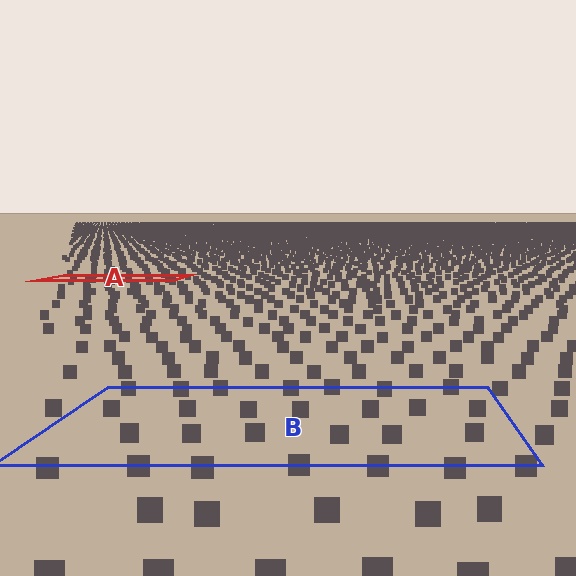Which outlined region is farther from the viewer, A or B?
Region A is farther from the viewer — the texture elements inside it appear smaller and more densely packed.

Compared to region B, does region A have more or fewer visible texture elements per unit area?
Region A has more texture elements per unit area — they are packed more densely because it is farther away.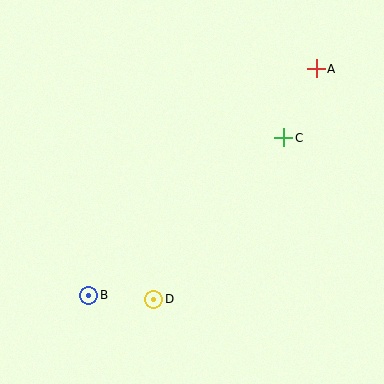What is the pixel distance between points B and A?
The distance between B and A is 321 pixels.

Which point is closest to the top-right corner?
Point A is closest to the top-right corner.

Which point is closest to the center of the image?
Point C at (284, 138) is closest to the center.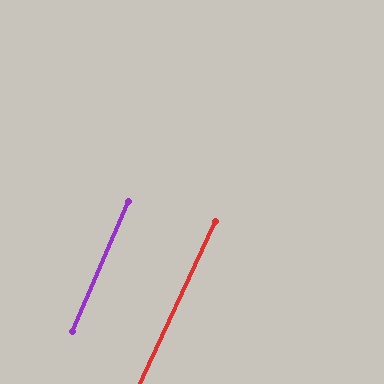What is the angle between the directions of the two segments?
Approximately 2 degrees.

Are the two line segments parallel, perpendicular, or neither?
Parallel — their directions differ by only 1.7°.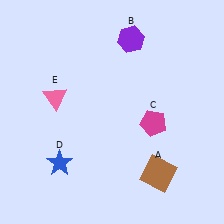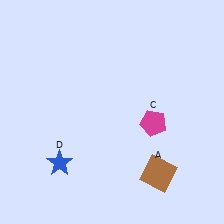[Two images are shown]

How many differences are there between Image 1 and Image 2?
There are 2 differences between the two images.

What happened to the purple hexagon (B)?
The purple hexagon (B) was removed in Image 2. It was in the top-right area of Image 1.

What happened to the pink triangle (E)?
The pink triangle (E) was removed in Image 2. It was in the top-left area of Image 1.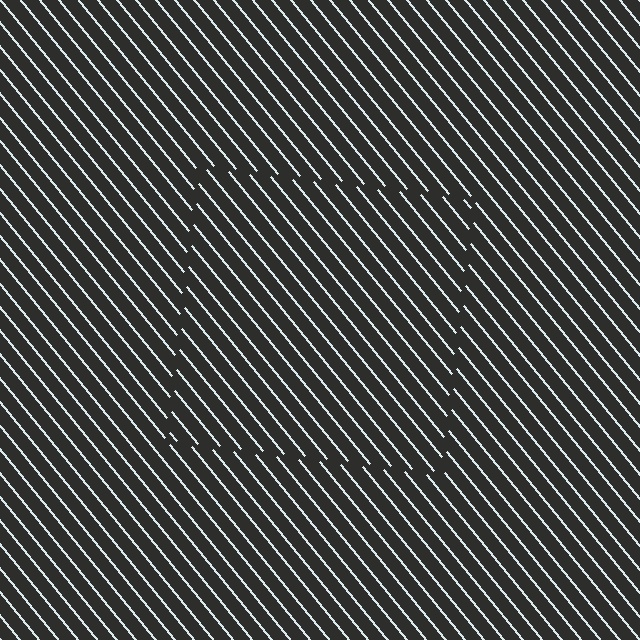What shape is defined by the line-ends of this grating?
An illusory square. The interior of the shape contains the same grating, shifted by half a period — the contour is defined by the phase discontinuity where line-ends from the inner and outer gratings abut.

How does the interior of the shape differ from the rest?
The interior of the shape contains the same grating, shifted by half a period — the contour is defined by the phase discontinuity where line-ends from the inner and outer gratings abut.